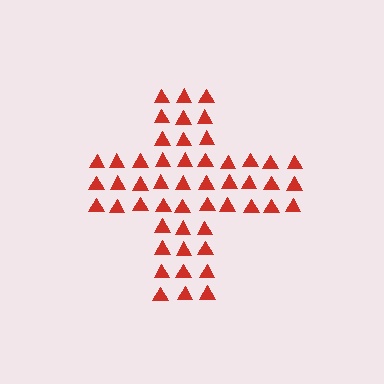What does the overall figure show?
The overall figure shows a cross.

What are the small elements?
The small elements are triangles.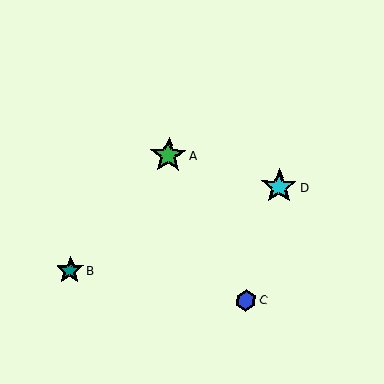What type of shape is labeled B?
Shape B is a teal star.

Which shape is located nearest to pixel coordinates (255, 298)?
The blue hexagon (labeled C) at (246, 300) is nearest to that location.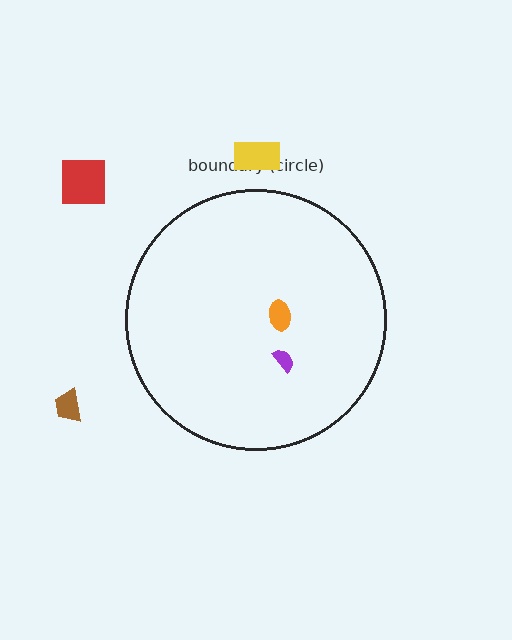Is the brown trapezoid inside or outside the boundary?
Outside.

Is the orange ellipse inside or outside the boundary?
Inside.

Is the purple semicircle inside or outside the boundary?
Inside.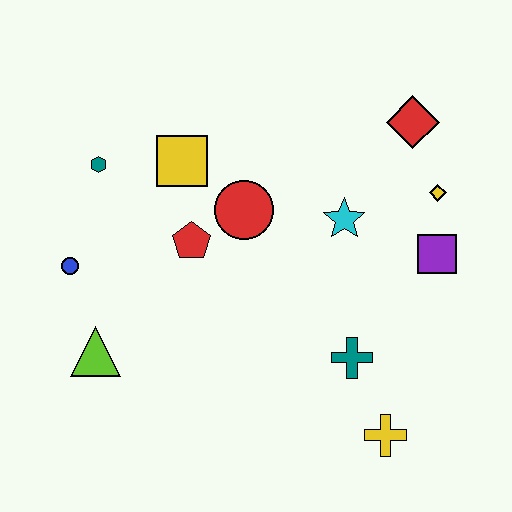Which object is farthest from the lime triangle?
The red diamond is farthest from the lime triangle.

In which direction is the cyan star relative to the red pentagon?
The cyan star is to the right of the red pentagon.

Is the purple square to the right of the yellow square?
Yes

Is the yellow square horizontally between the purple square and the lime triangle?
Yes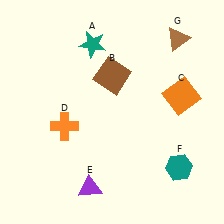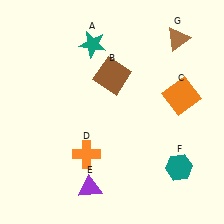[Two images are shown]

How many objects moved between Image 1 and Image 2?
1 object moved between the two images.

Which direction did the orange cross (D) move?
The orange cross (D) moved down.